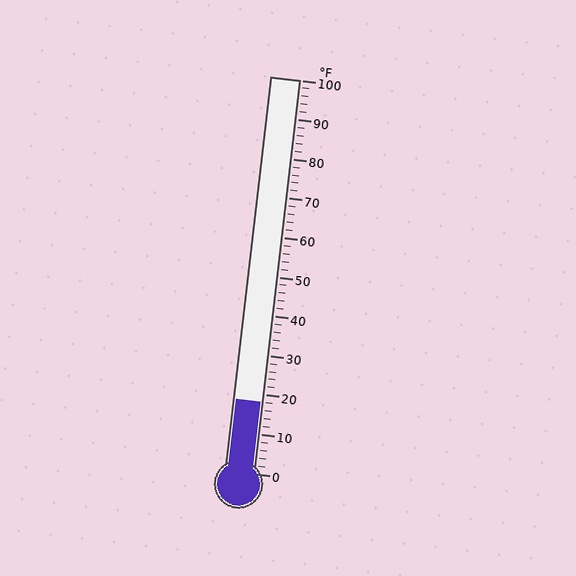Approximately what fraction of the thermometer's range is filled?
The thermometer is filled to approximately 20% of its range.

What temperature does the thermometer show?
The thermometer shows approximately 18°F.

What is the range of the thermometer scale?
The thermometer scale ranges from 0°F to 100°F.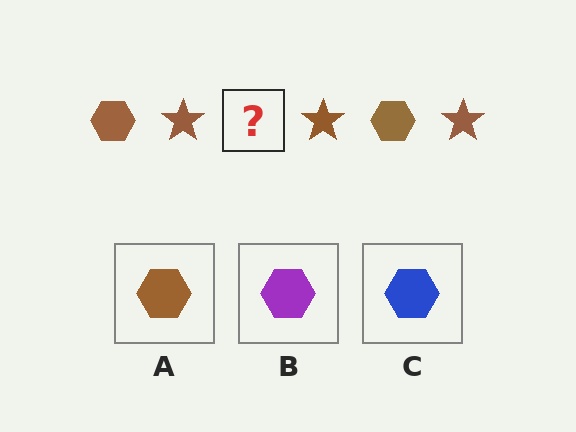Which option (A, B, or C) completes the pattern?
A.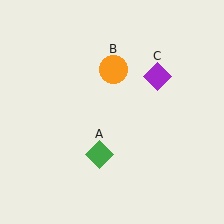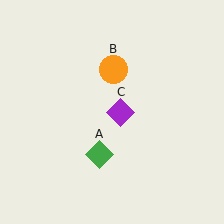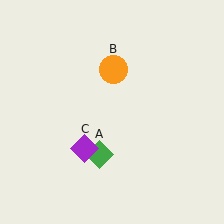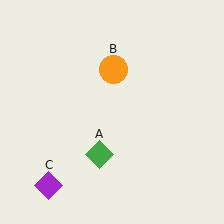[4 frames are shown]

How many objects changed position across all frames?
1 object changed position: purple diamond (object C).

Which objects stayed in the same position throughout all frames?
Green diamond (object A) and orange circle (object B) remained stationary.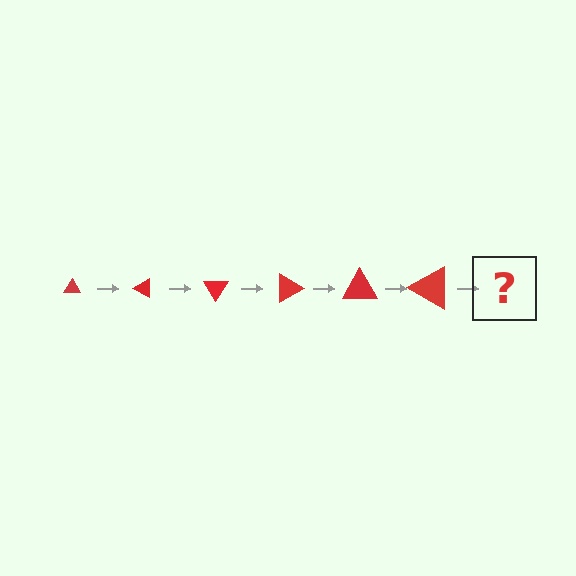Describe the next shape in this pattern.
It should be a triangle, larger than the previous one and rotated 180 degrees from the start.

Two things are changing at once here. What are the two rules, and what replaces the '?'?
The two rules are that the triangle grows larger each step and it rotates 30 degrees each step. The '?' should be a triangle, larger than the previous one and rotated 180 degrees from the start.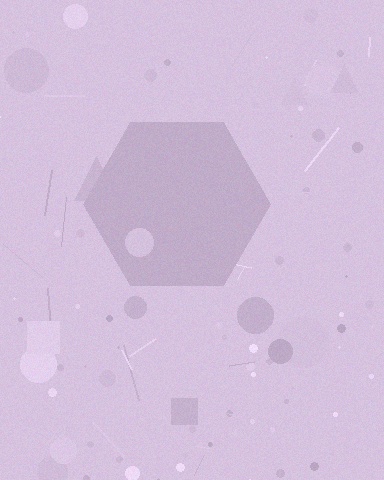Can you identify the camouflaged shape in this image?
The camouflaged shape is a hexagon.